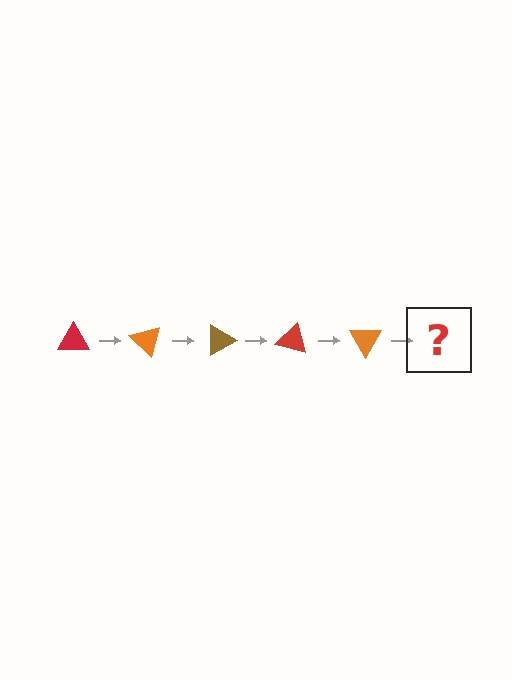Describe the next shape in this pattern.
It should be a brown triangle, rotated 225 degrees from the start.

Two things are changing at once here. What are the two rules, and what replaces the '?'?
The two rules are that it rotates 45 degrees each step and the color cycles through red, orange, and brown. The '?' should be a brown triangle, rotated 225 degrees from the start.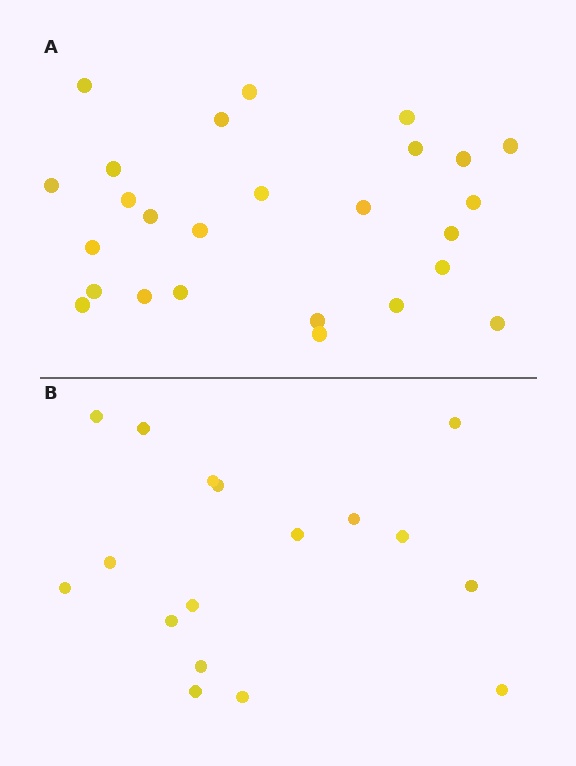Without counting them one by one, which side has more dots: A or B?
Region A (the top region) has more dots.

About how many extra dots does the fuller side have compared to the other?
Region A has roughly 8 or so more dots than region B.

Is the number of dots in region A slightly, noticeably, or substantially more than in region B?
Region A has substantially more. The ratio is roughly 1.5 to 1.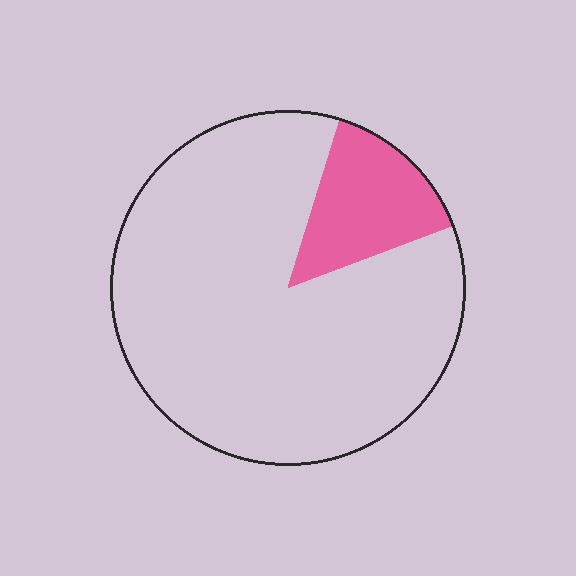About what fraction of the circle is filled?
About one sixth (1/6).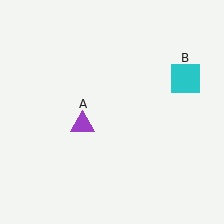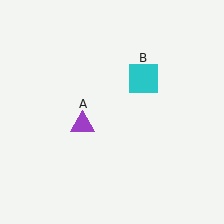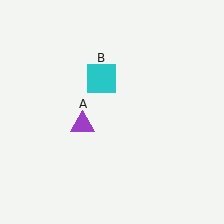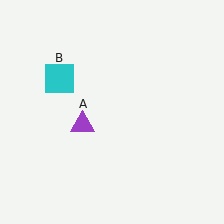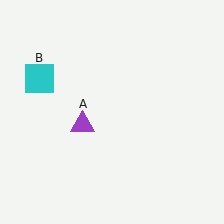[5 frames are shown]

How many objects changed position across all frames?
1 object changed position: cyan square (object B).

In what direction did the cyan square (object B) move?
The cyan square (object B) moved left.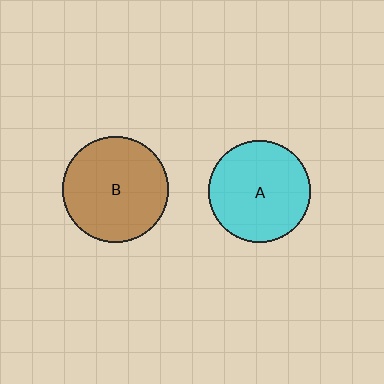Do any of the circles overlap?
No, none of the circles overlap.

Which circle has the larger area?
Circle B (brown).